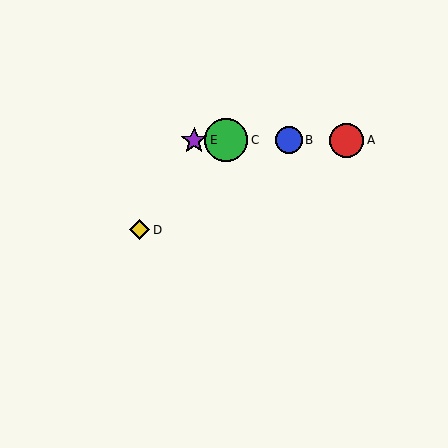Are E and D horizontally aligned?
No, E is at y≈140 and D is at y≈230.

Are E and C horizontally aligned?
Yes, both are at y≈140.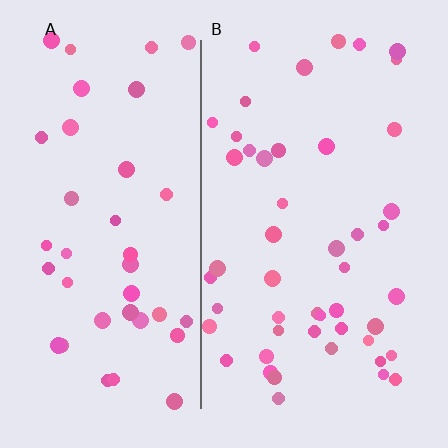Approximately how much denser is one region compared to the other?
Approximately 1.2× — region B over region A.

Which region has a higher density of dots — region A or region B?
B (the right).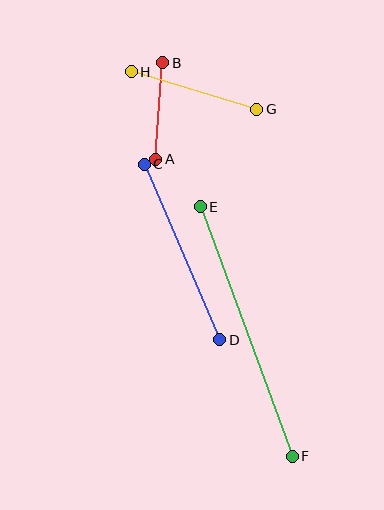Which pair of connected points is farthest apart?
Points E and F are farthest apart.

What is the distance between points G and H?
The distance is approximately 131 pixels.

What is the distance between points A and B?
The distance is approximately 97 pixels.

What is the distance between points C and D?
The distance is approximately 191 pixels.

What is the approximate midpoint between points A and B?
The midpoint is at approximately (159, 111) pixels.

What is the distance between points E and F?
The distance is approximately 266 pixels.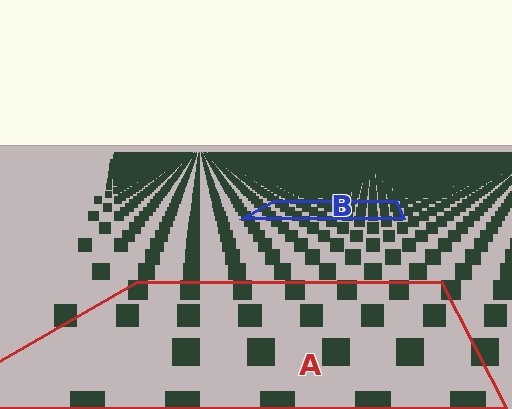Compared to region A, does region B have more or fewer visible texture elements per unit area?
Region B has more texture elements per unit area — they are packed more densely because it is farther away.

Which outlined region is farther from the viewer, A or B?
Region B is farther from the viewer — the texture elements inside it appear smaller and more densely packed.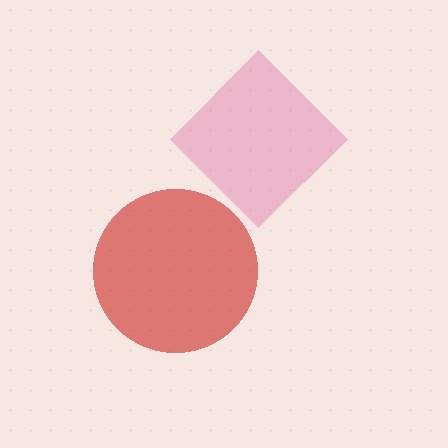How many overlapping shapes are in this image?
There are 2 overlapping shapes in the image.